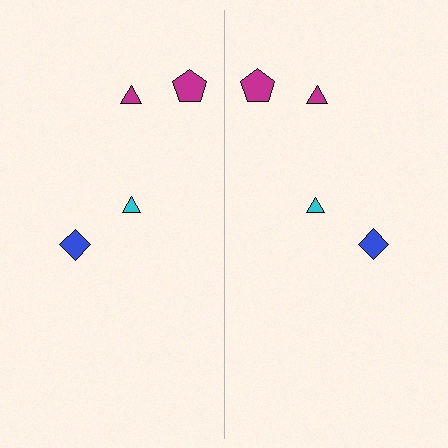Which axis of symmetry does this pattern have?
The pattern has a vertical axis of symmetry running through the center of the image.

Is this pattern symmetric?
Yes, this pattern has bilateral (reflection) symmetry.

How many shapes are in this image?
There are 8 shapes in this image.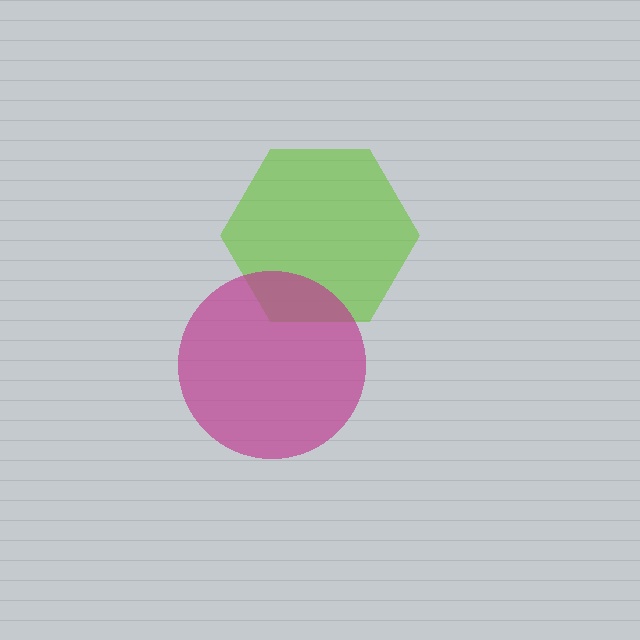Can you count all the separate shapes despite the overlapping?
Yes, there are 2 separate shapes.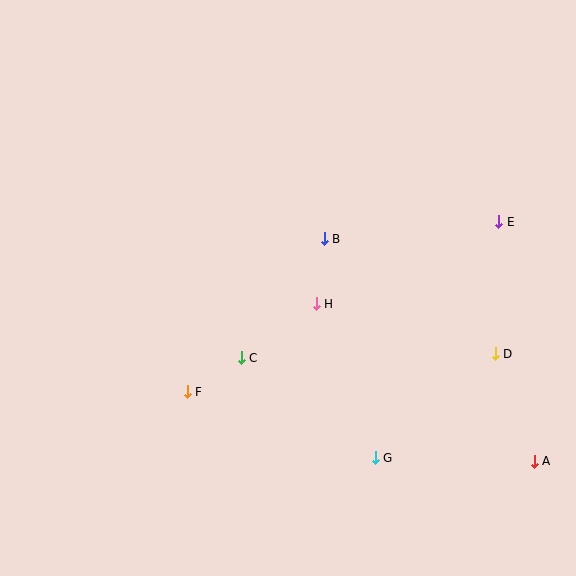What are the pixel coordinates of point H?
Point H is at (316, 304).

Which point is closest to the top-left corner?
Point B is closest to the top-left corner.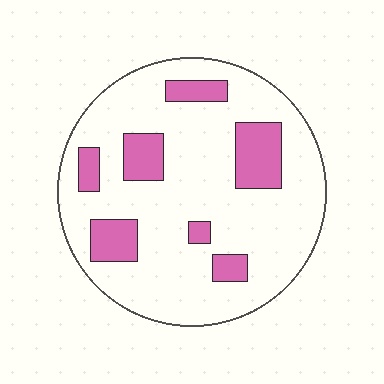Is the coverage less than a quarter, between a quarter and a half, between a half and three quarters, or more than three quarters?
Less than a quarter.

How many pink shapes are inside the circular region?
7.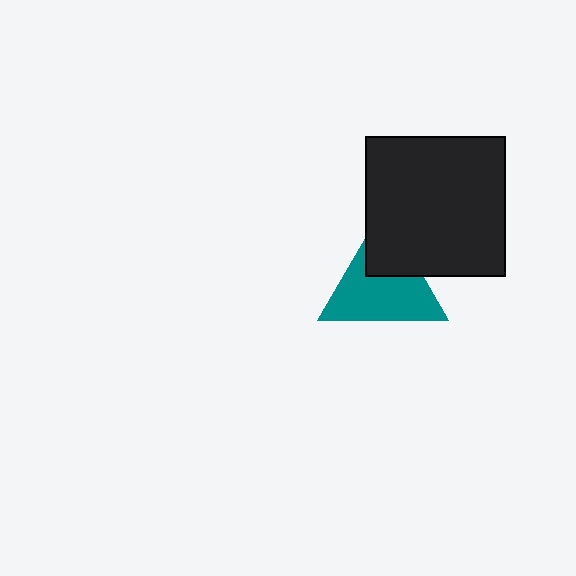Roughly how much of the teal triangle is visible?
Most of it is visible (roughly 68%).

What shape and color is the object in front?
The object in front is a black square.